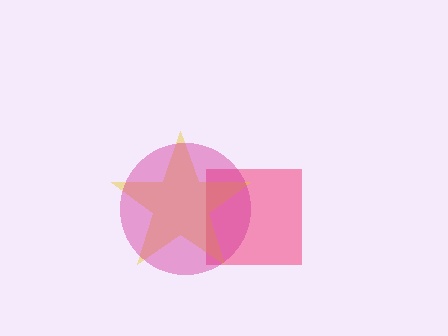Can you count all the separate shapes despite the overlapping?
Yes, there are 3 separate shapes.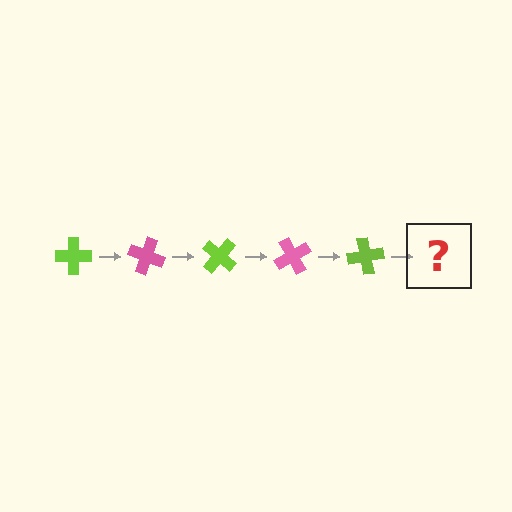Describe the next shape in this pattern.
It should be a pink cross, rotated 100 degrees from the start.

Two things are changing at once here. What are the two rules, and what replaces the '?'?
The two rules are that it rotates 20 degrees each step and the color cycles through lime and pink. The '?' should be a pink cross, rotated 100 degrees from the start.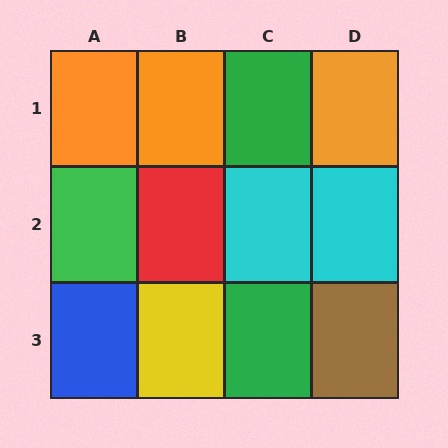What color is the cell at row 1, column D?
Orange.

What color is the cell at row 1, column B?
Orange.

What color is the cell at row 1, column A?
Orange.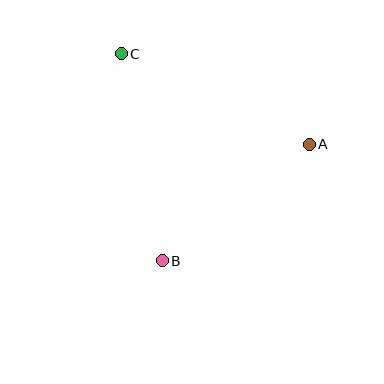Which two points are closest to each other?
Points A and B are closest to each other.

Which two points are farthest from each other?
Points B and C are farthest from each other.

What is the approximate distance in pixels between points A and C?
The distance between A and C is approximately 209 pixels.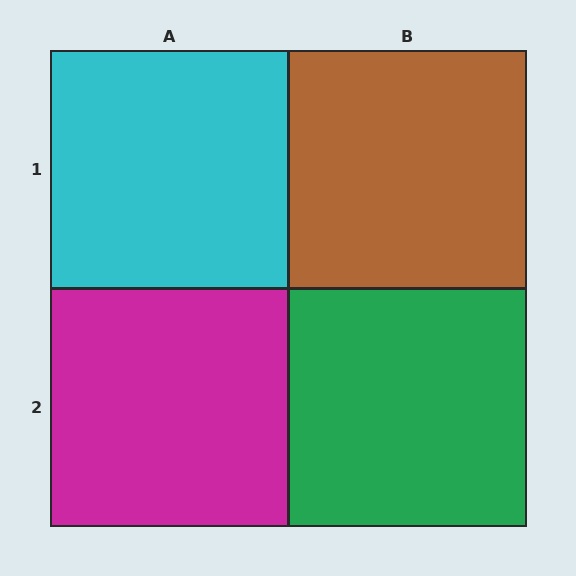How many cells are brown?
1 cell is brown.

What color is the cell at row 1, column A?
Cyan.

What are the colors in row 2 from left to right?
Magenta, green.